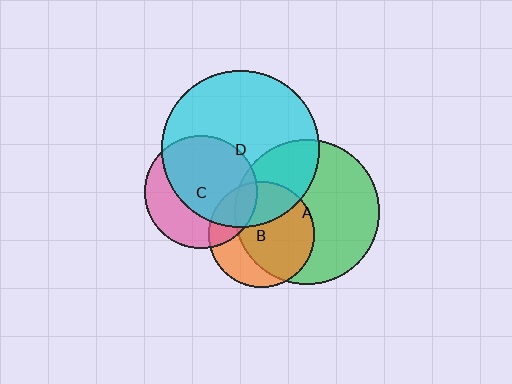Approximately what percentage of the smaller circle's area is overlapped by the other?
Approximately 65%.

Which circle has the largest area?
Circle D (cyan).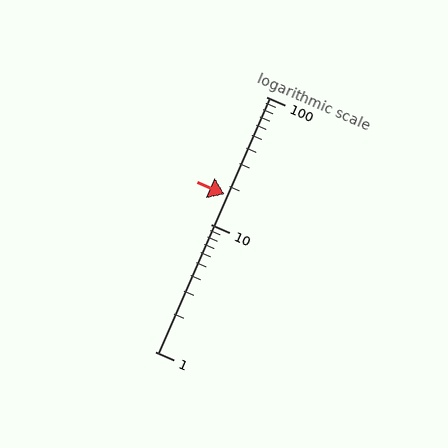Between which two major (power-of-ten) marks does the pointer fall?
The pointer is between 10 and 100.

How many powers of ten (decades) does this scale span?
The scale spans 2 decades, from 1 to 100.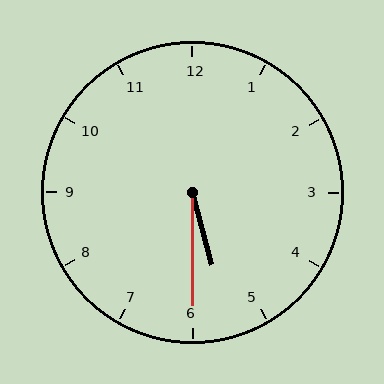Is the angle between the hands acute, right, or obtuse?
It is acute.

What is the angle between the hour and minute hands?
Approximately 15 degrees.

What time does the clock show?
5:30.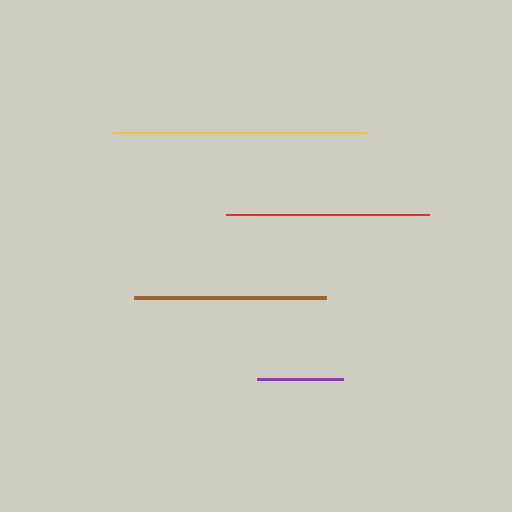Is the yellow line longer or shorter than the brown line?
The yellow line is longer than the brown line.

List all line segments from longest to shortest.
From longest to shortest: yellow, red, brown, purple.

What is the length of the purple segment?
The purple segment is approximately 87 pixels long.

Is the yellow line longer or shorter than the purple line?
The yellow line is longer than the purple line.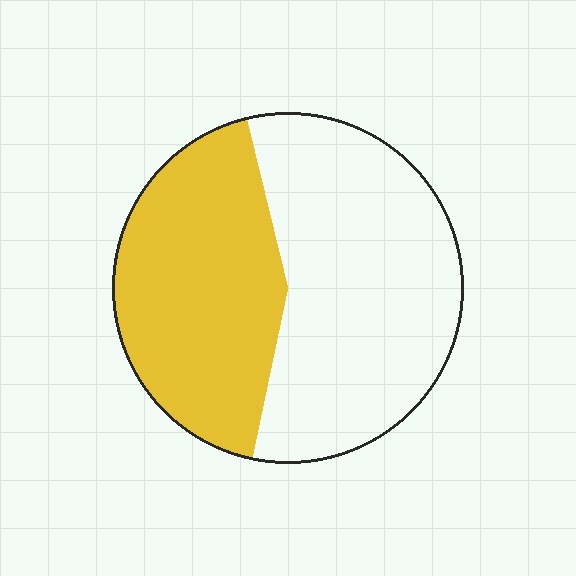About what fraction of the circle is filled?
About two fifths (2/5).